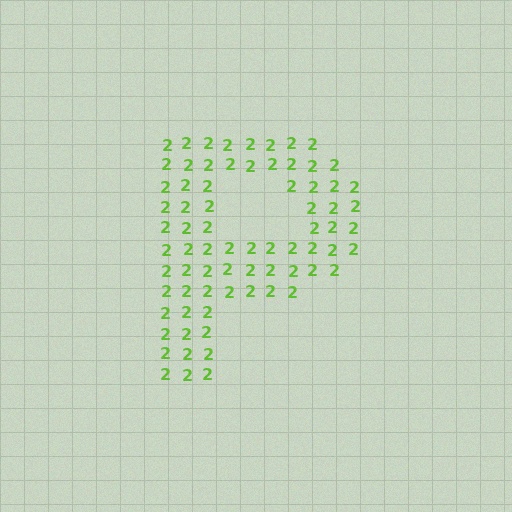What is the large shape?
The large shape is the letter P.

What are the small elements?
The small elements are digit 2's.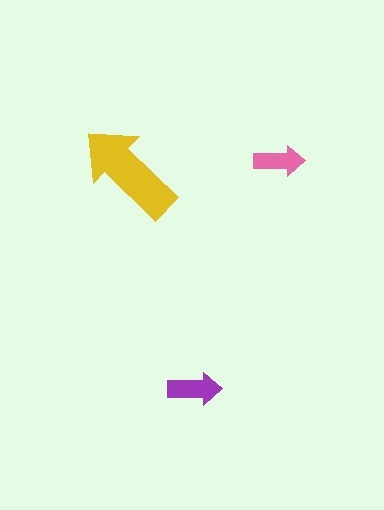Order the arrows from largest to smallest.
the yellow one, the purple one, the pink one.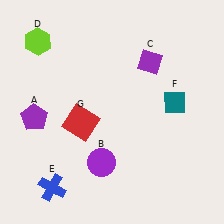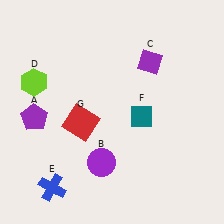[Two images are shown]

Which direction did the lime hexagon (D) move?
The lime hexagon (D) moved down.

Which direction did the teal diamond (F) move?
The teal diamond (F) moved left.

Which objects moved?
The objects that moved are: the lime hexagon (D), the teal diamond (F).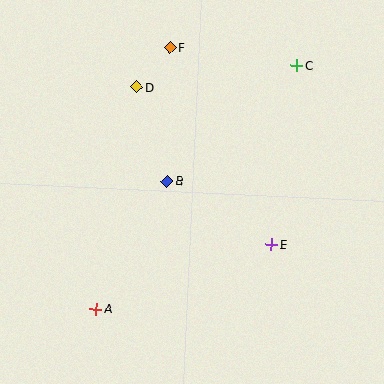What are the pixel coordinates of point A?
Point A is at (96, 309).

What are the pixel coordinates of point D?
Point D is at (137, 87).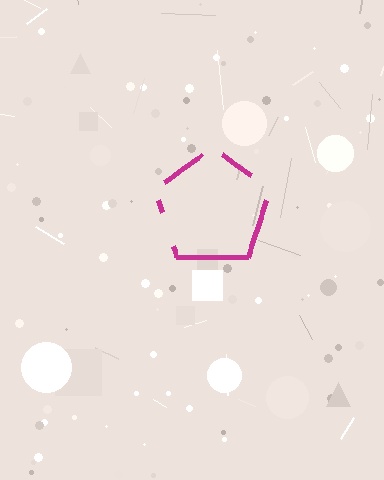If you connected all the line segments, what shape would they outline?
They would outline a pentagon.